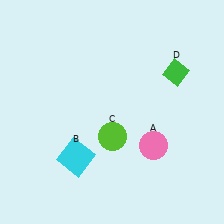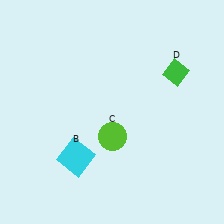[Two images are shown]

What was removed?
The pink circle (A) was removed in Image 2.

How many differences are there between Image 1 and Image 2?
There is 1 difference between the two images.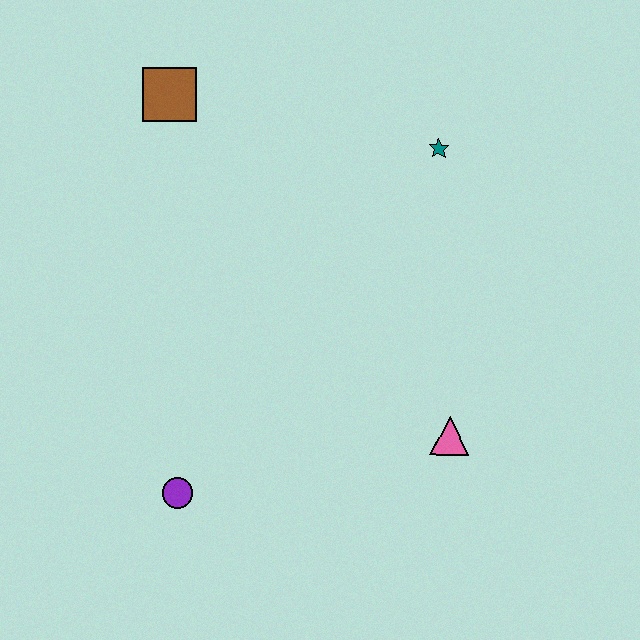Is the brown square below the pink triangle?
No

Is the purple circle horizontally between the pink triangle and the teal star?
No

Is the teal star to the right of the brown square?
Yes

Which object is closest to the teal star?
The brown square is closest to the teal star.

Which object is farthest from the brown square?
The pink triangle is farthest from the brown square.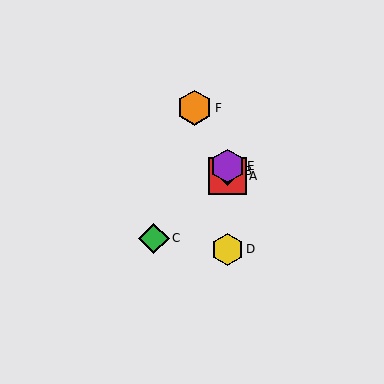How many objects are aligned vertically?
4 objects (A, B, D, E) are aligned vertically.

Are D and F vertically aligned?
No, D is at x≈227 and F is at x≈195.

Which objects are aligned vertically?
Objects A, B, D, E are aligned vertically.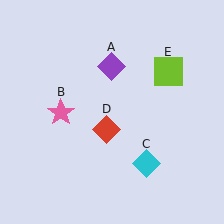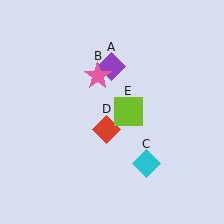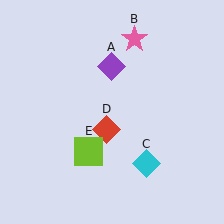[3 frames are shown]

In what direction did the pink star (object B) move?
The pink star (object B) moved up and to the right.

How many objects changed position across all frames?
2 objects changed position: pink star (object B), lime square (object E).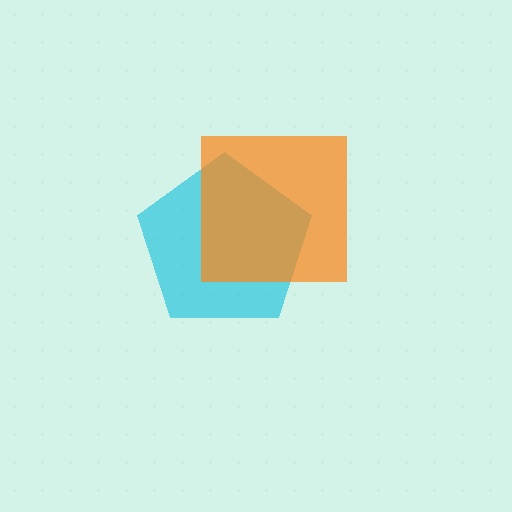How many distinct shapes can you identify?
There are 2 distinct shapes: a cyan pentagon, an orange square.